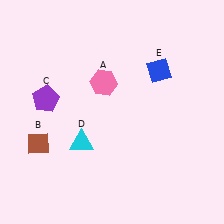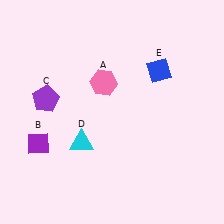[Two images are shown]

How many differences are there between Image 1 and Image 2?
There is 1 difference between the two images.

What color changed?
The diamond (B) changed from brown in Image 1 to purple in Image 2.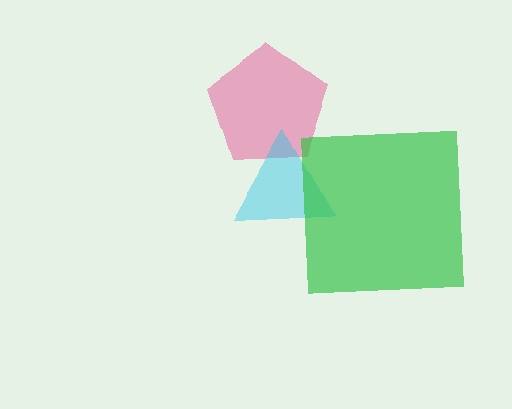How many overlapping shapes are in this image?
There are 3 overlapping shapes in the image.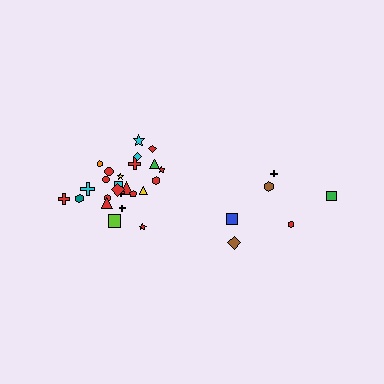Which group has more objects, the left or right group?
The left group.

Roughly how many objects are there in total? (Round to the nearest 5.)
Roughly 30 objects in total.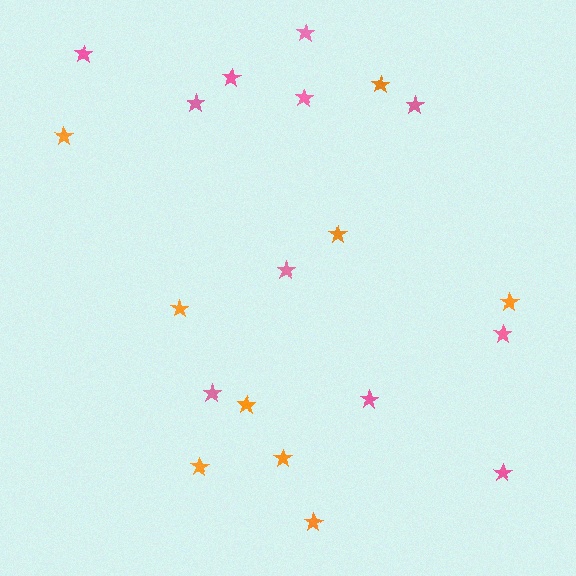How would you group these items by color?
There are 2 groups: one group of pink stars (11) and one group of orange stars (9).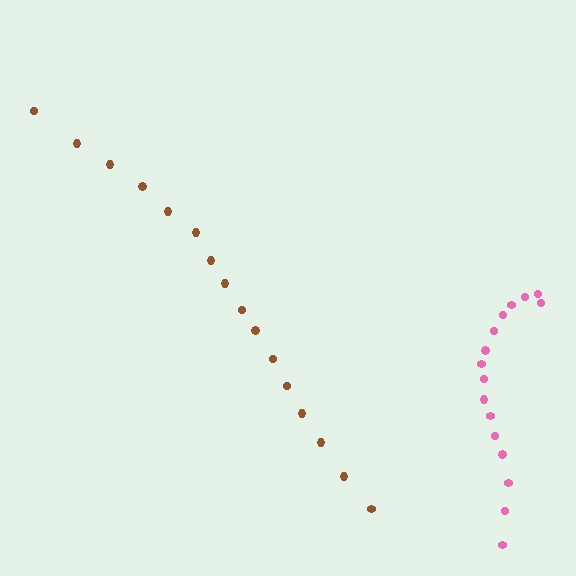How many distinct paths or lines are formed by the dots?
There are 2 distinct paths.